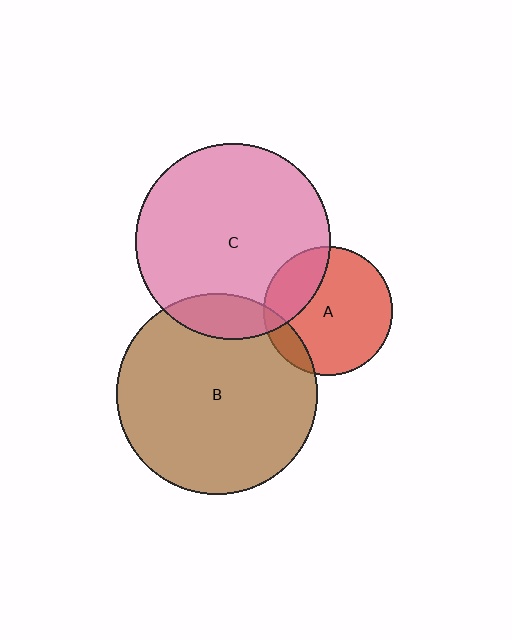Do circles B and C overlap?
Yes.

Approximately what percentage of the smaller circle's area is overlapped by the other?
Approximately 15%.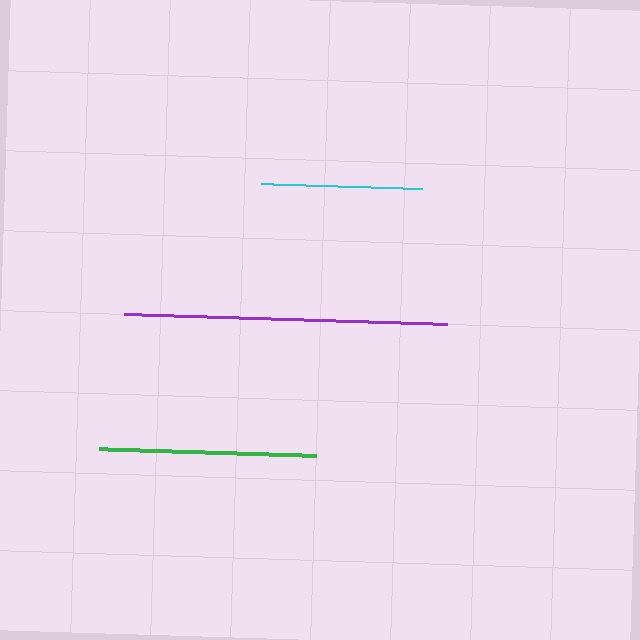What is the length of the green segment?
The green segment is approximately 218 pixels long.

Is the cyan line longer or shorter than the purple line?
The purple line is longer than the cyan line.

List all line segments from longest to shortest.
From longest to shortest: purple, green, cyan.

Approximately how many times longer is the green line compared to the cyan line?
The green line is approximately 1.4 times the length of the cyan line.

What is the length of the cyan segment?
The cyan segment is approximately 161 pixels long.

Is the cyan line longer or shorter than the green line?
The green line is longer than the cyan line.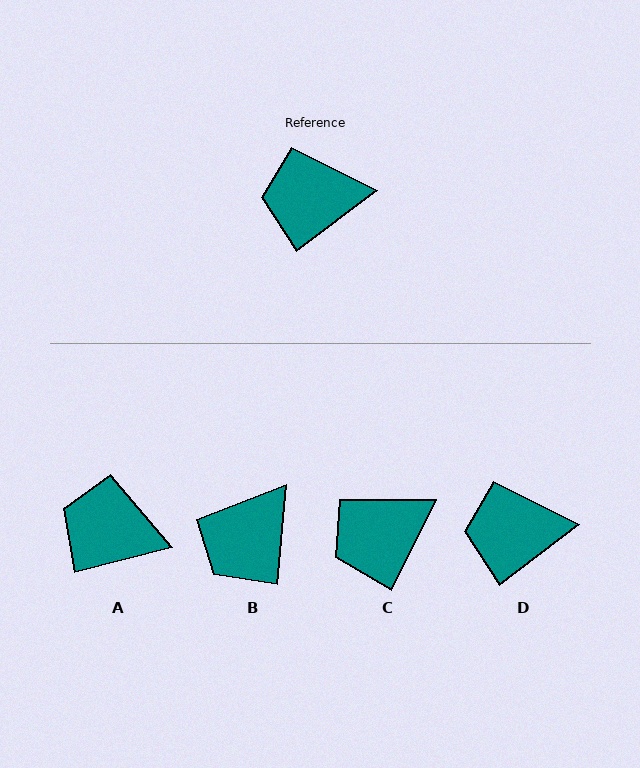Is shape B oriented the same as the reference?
No, it is off by about 48 degrees.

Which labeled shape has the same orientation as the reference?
D.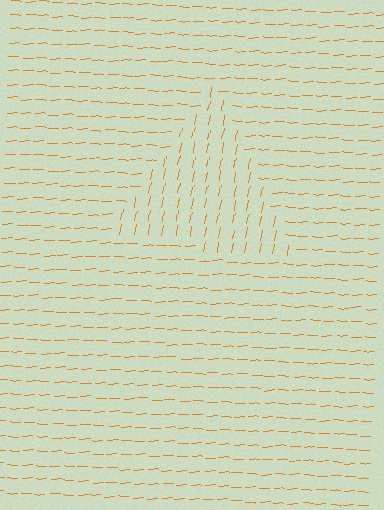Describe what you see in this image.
The image is filled with small orange line segments. A triangle region in the image has lines oriented differently from the surrounding lines, creating a visible texture boundary.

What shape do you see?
I see a triangle.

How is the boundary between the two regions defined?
The boundary is defined purely by a change in line orientation (approximately 77 degrees difference). All lines are the same color and thickness.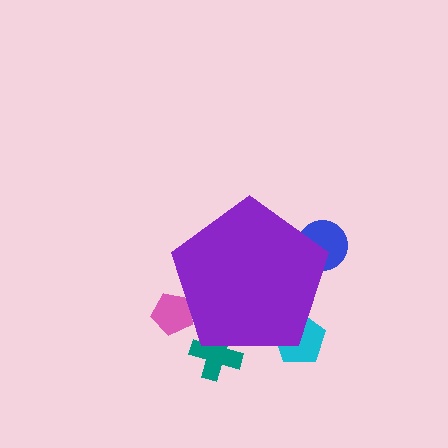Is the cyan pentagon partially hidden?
Yes, the cyan pentagon is partially hidden behind the purple pentagon.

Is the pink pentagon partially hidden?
Yes, the pink pentagon is partially hidden behind the purple pentagon.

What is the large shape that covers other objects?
A purple pentagon.